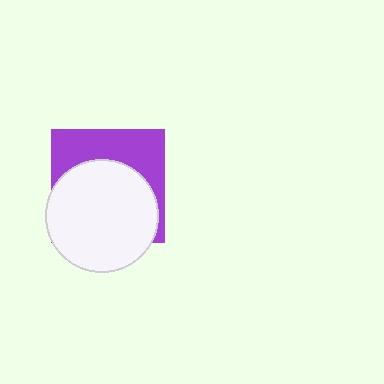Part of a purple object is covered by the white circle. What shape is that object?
It is a square.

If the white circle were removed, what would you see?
You would see the complete purple square.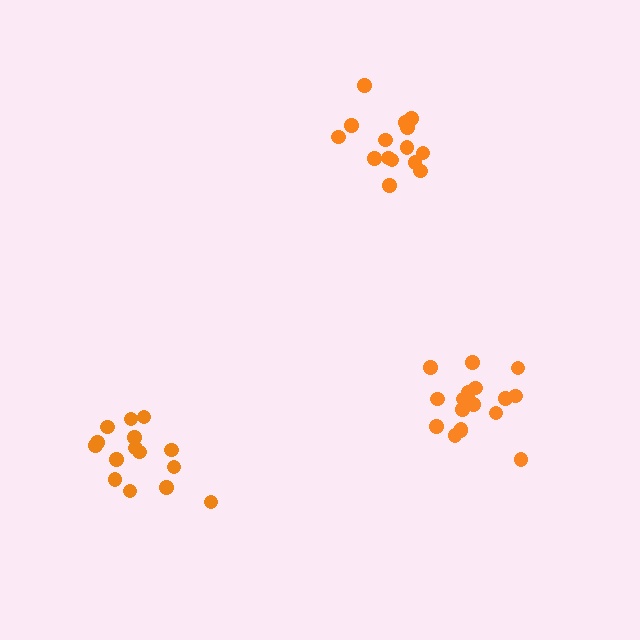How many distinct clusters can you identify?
There are 3 distinct clusters.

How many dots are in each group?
Group 1: 17 dots, Group 2: 15 dots, Group 3: 15 dots (47 total).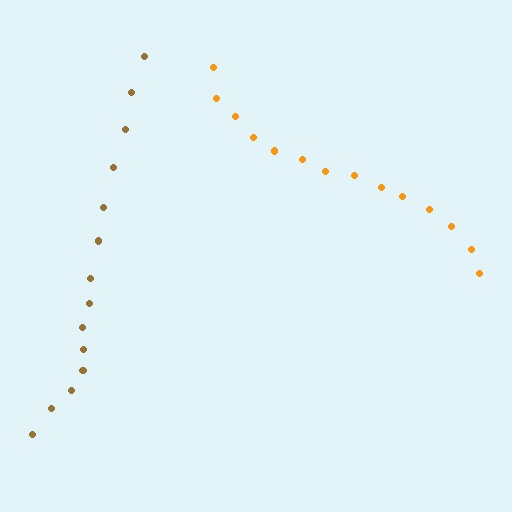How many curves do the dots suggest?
There are 2 distinct paths.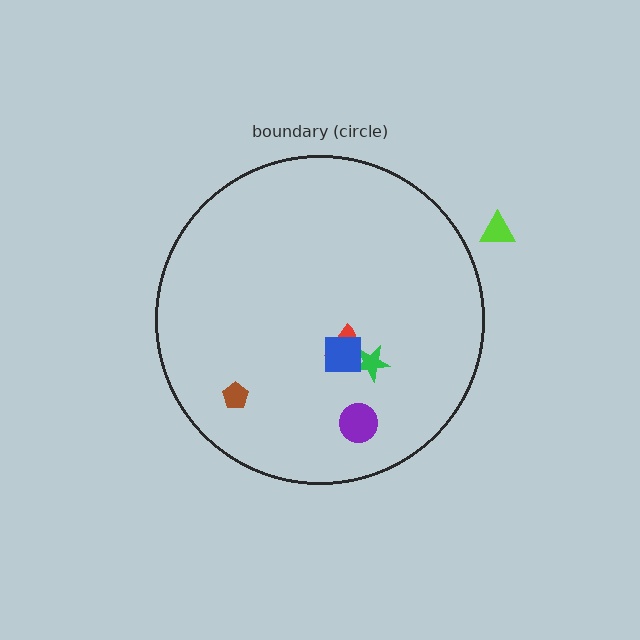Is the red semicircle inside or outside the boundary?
Inside.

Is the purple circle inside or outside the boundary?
Inside.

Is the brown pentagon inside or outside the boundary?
Inside.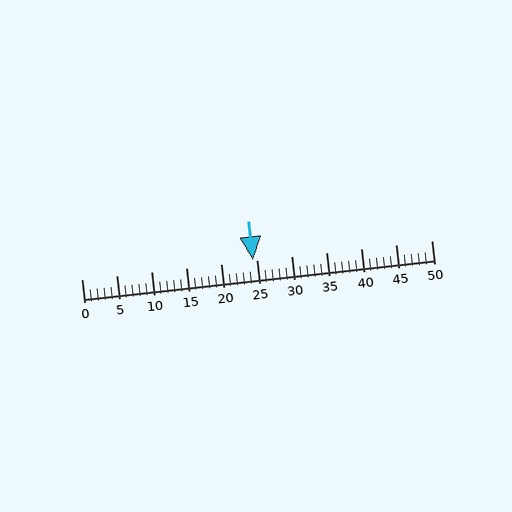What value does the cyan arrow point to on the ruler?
The cyan arrow points to approximately 24.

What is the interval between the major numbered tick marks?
The major tick marks are spaced 5 units apart.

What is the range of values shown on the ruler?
The ruler shows values from 0 to 50.